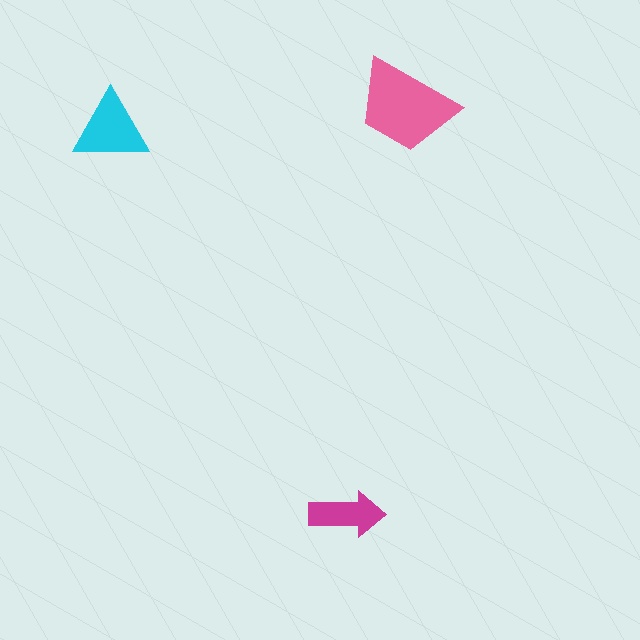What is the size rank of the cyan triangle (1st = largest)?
2nd.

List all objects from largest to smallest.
The pink trapezoid, the cyan triangle, the magenta arrow.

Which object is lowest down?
The magenta arrow is bottommost.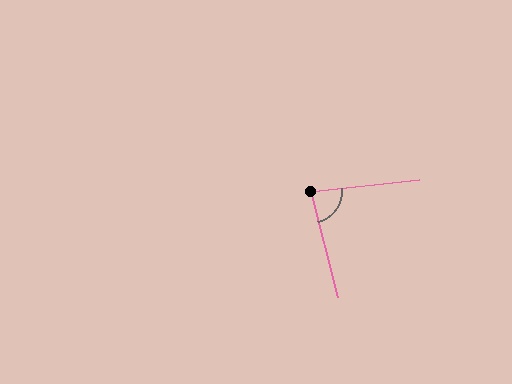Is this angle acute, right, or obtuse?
It is acute.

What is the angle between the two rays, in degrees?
Approximately 82 degrees.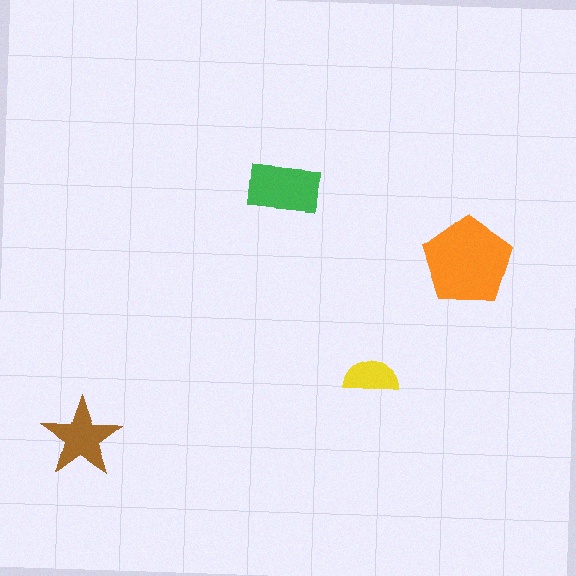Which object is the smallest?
The yellow semicircle.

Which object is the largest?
The orange pentagon.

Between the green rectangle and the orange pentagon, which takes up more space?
The orange pentagon.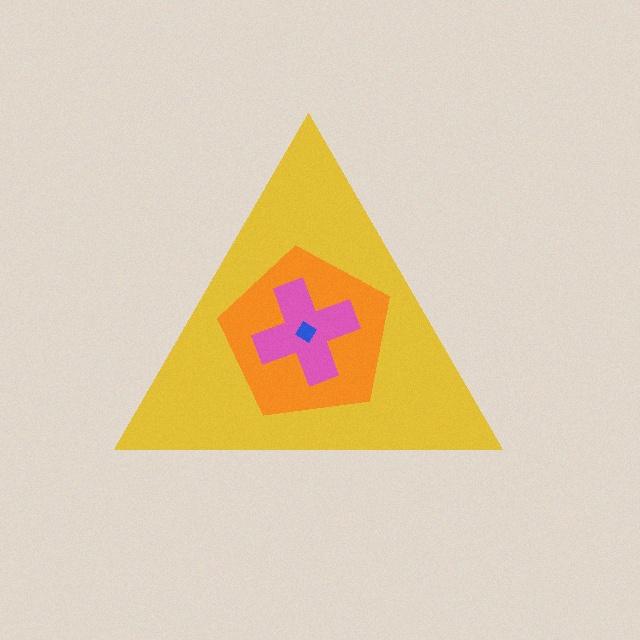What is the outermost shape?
The yellow triangle.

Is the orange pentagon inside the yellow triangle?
Yes.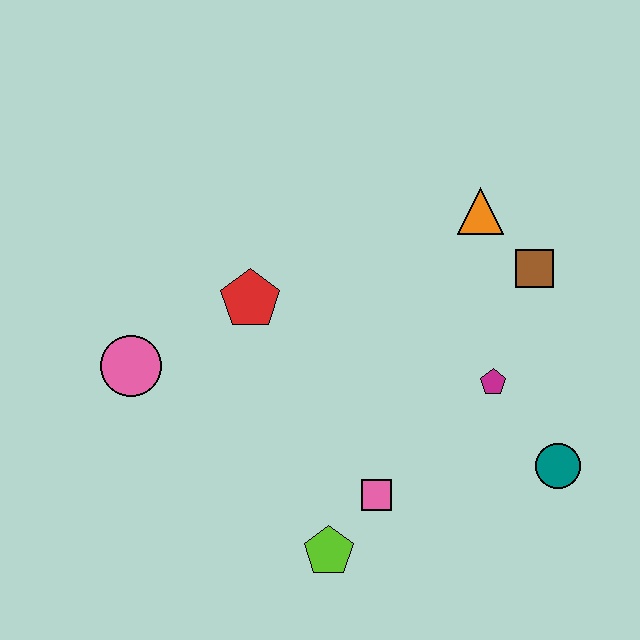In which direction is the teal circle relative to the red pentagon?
The teal circle is to the right of the red pentagon.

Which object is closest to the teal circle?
The magenta pentagon is closest to the teal circle.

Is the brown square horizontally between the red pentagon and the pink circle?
No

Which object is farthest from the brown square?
The pink circle is farthest from the brown square.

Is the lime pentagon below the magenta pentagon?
Yes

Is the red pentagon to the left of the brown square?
Yes